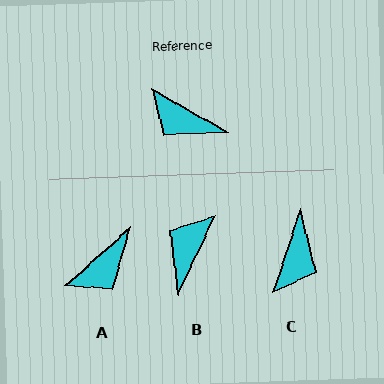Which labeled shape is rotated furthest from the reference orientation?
C, about 102 degrees away.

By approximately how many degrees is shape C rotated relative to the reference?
Approximately 102 degrees counter-clockwise.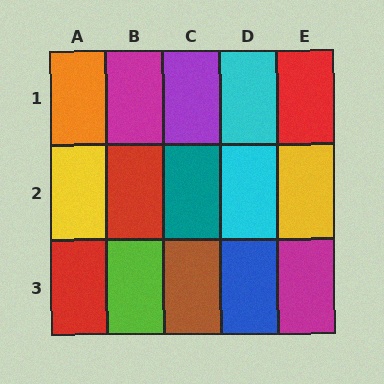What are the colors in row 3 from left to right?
Red, lime, brown, blue, magenta.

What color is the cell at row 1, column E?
Red.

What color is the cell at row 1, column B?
Magenta.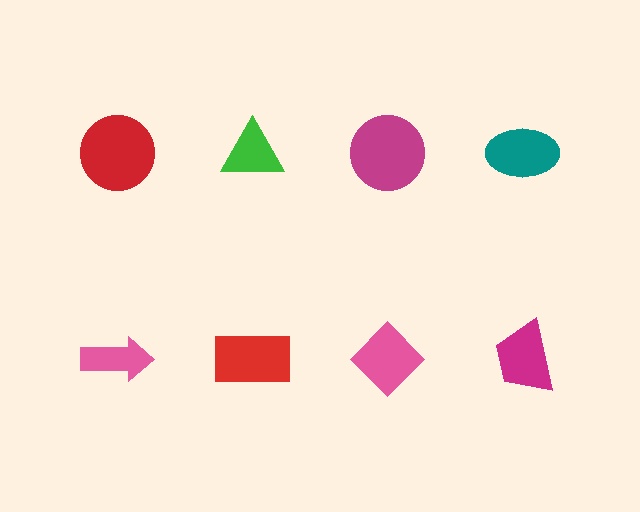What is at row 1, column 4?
A teal ellipse.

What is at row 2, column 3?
A pink diamond.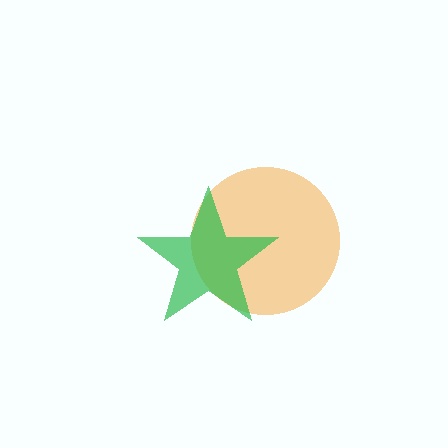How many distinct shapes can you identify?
There are 2 distinct shapes: an orange circle, a green star.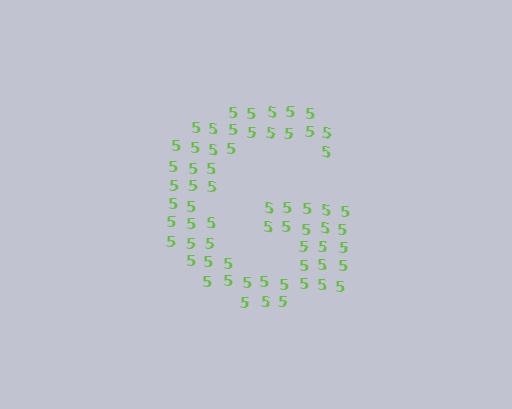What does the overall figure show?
The overall figure shows the letter G.